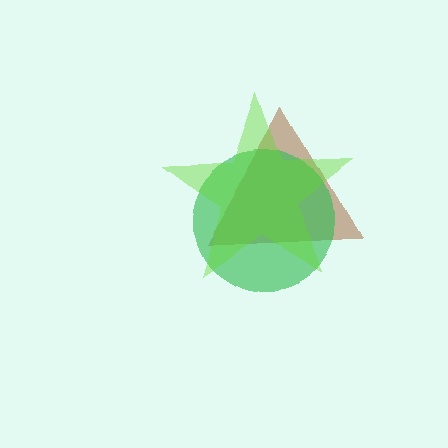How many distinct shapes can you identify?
There are 3 distinct shapes: a brown triangle, a green circle, a lime star.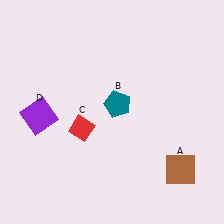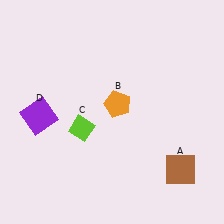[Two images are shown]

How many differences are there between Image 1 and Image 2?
There are 2 differences between the two images.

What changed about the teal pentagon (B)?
In Image 1, B is teal. In Image 2, it changed to orange.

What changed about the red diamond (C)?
In Image 1, C is red. In Image 2, it changed to lime.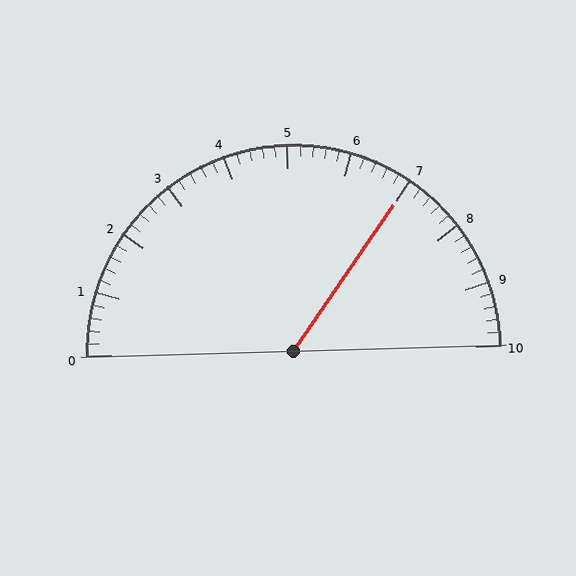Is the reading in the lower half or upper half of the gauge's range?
The reading is in the upper half of the range (0 to 10).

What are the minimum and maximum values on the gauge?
The gauge ranges from 0 to 10.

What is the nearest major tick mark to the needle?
The nearest major tick mark is 7.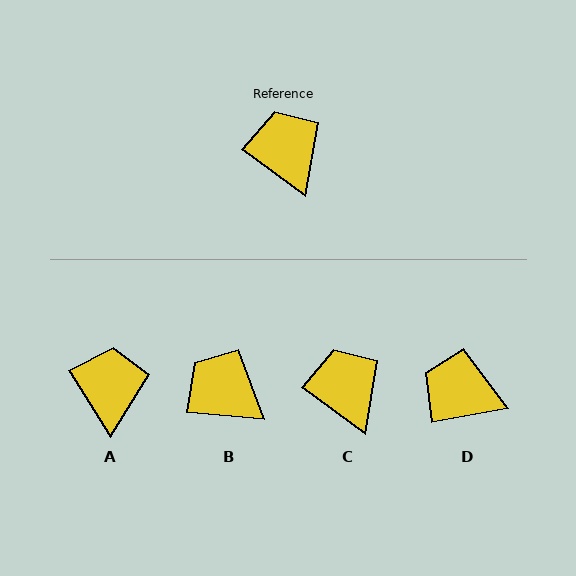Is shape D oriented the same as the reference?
No, it is off by about 46 degrees.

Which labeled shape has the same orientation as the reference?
C.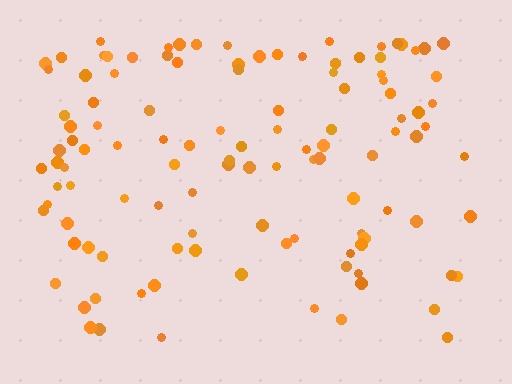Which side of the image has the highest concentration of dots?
The top.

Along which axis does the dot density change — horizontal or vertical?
Vertical.